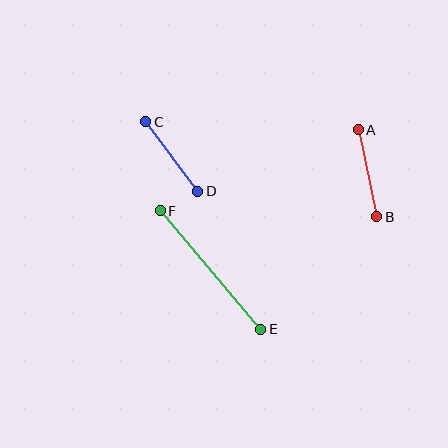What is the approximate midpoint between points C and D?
The midpoint is at approximately (172, 157) pixels.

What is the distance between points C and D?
The distance is approximately 87 pixels.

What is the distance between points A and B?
The distance is approximately 89 pixels.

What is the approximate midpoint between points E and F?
The midpoint is at approximately (210, 270) pixels.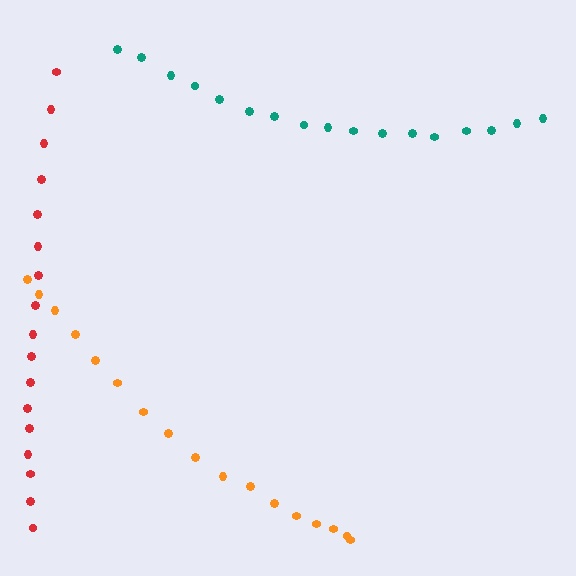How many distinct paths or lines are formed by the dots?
There are 3 distinct paths.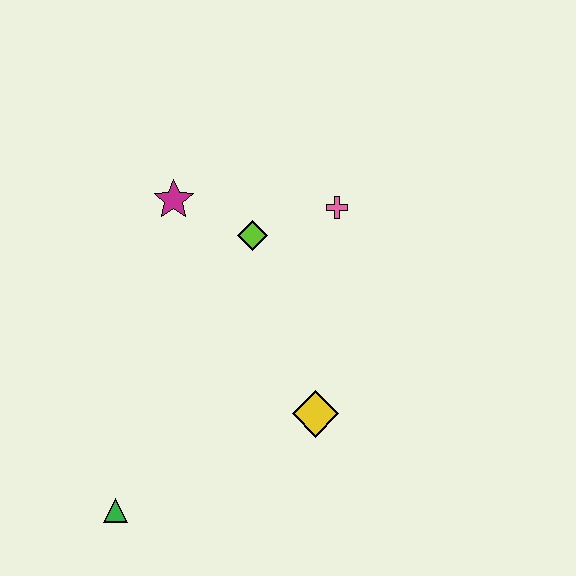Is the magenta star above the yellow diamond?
Yes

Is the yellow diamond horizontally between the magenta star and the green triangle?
No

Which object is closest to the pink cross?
The lime diamond is closest to the pink cross.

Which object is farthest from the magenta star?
The green triangle is farthest from the magenta star.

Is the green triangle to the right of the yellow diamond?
No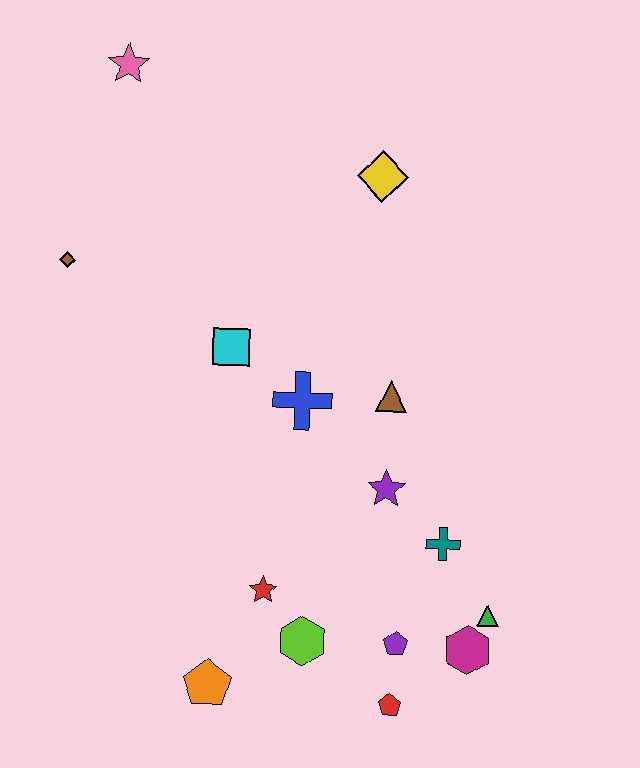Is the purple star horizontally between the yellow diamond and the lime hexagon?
No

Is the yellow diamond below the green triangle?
No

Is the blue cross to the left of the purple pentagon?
Yes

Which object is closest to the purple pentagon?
The red pentagon is closest to the purple pentagon.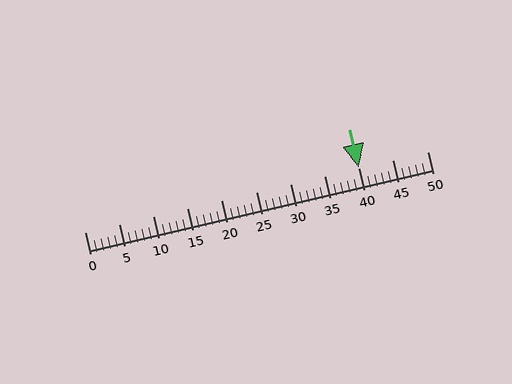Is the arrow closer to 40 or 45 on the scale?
The arrow is closer to 40.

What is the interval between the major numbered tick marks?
The major tick marks are spaced 5 units apart.